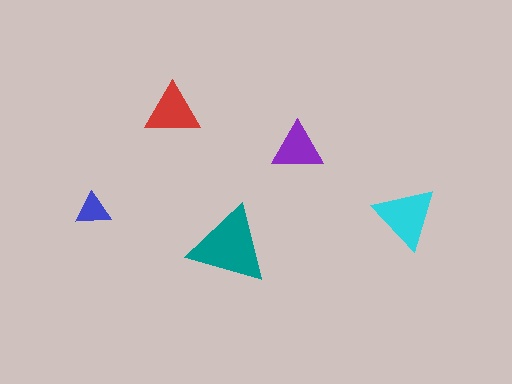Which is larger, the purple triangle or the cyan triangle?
The cyan one.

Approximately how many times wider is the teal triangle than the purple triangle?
About 1.5 times wider.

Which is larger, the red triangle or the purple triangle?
The red one.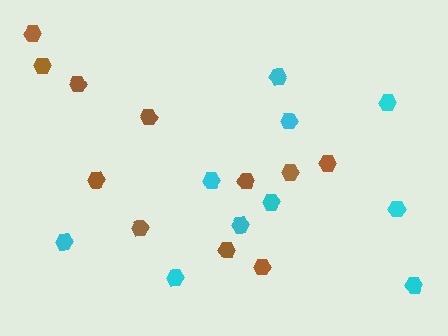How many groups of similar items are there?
There are 2 groups: one group of cyan hexagons (10) and one group of brown hexagons (11).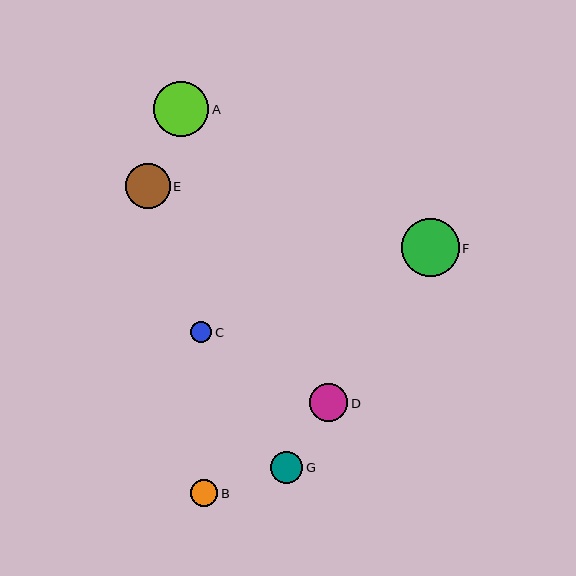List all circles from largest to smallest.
From largest to smallest: F, A, E, D, G, B, C.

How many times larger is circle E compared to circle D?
Circle E is approximately 1.2 times the size of circle D.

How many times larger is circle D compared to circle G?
Circle D is approximately 1.2 times the size of circle G.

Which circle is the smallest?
Circle C is the smallest with a size of approximately 22 pixels.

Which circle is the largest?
Circle F is the largest with a size of approximately 57 pixels.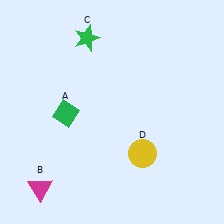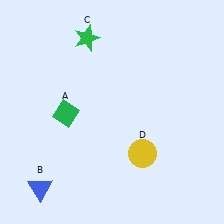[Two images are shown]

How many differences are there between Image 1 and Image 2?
There is 1 difference between the two images.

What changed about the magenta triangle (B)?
In Image 1, B is magenta. In Image 2, it changed to blue.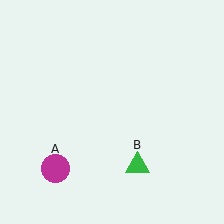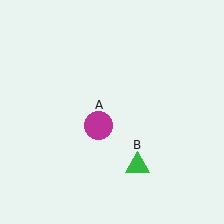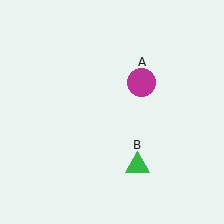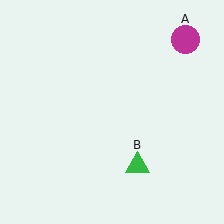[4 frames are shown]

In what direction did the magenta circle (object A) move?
The magenta circle (object A) moved up and to the right.